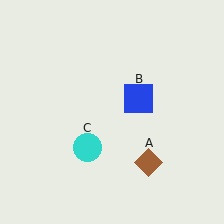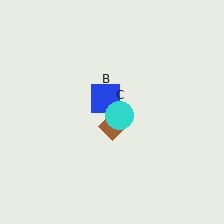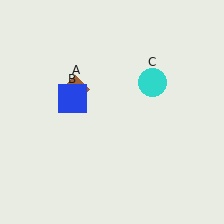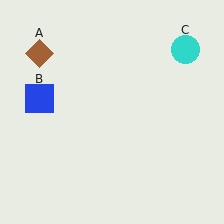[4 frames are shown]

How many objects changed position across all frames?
3 objects changed position: brown diamond (object A), blue square (object B), cyan circle (object C).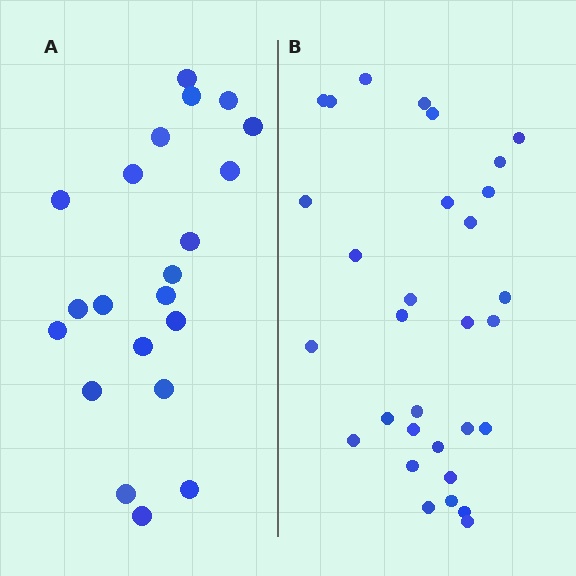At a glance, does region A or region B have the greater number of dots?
Region B (the right region) has more dots.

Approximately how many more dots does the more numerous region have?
Region B has roughly 10 or so more dots than region A.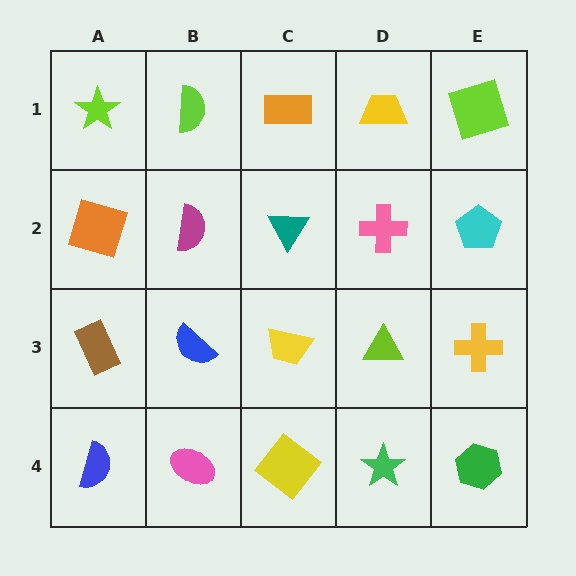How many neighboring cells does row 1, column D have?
3.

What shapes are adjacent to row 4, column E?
A yellow cross (row 3, column E), a green star (row 4, column D).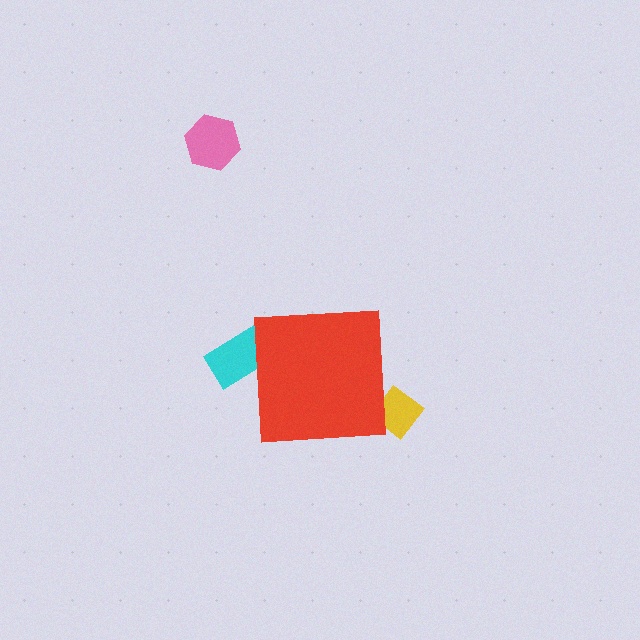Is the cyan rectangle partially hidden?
Yes, the cyan rectangle is partially hidden behind the red square.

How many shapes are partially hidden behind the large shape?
2 shapes are partially hidden.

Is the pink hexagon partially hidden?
No, the pink hexagon is fully visible.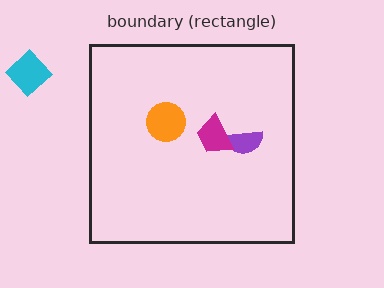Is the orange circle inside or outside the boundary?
Inside.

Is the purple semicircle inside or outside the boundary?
Inside.